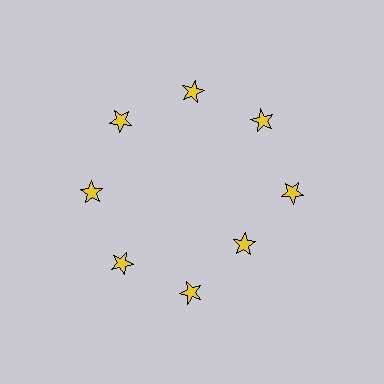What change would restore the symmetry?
The symmetry would be restored by moving it outward, back onto the ring so that all 8 stars sit at equal angles and equal distance from the center.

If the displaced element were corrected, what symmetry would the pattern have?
It would have 8-fold rotational symmetry — the pattern would map onto itself every 45 degrees.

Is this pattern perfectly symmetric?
No. The 8 yellow stars are arranged in a ring, but one element near the 4 o'clock position is pulled inward toward the center, breaking the 8-fold rotational symmetry.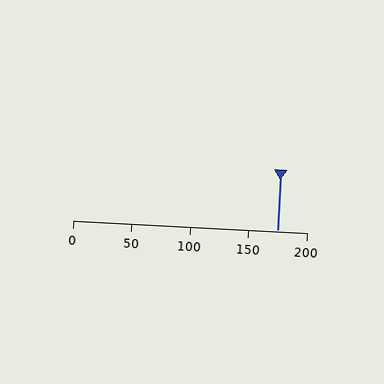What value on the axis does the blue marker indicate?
The marker indicates approximately 175.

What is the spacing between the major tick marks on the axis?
The major ticks are spaced 50 apart.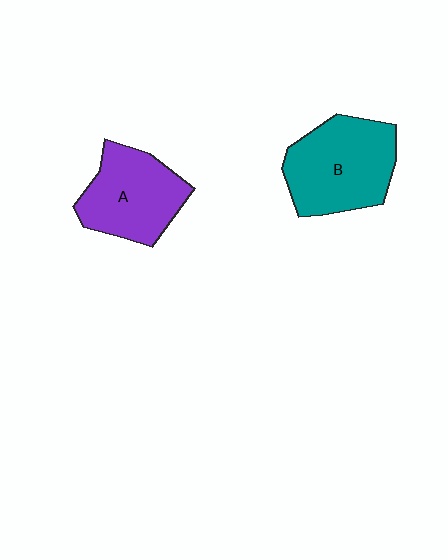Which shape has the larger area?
Shape B (teal).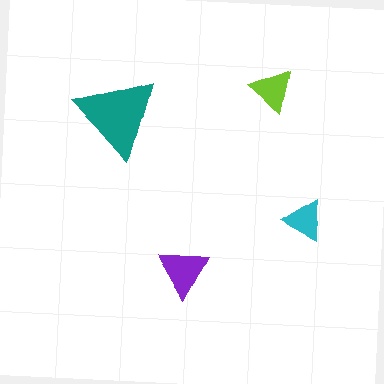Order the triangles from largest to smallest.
the teal one, the purple one, the lime one, the cyan one.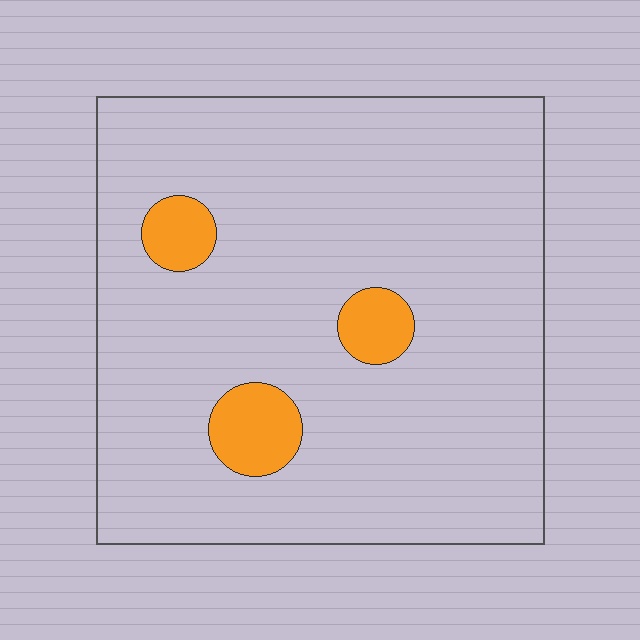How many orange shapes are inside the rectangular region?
3.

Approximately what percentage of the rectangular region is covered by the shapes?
Approximately 10%.